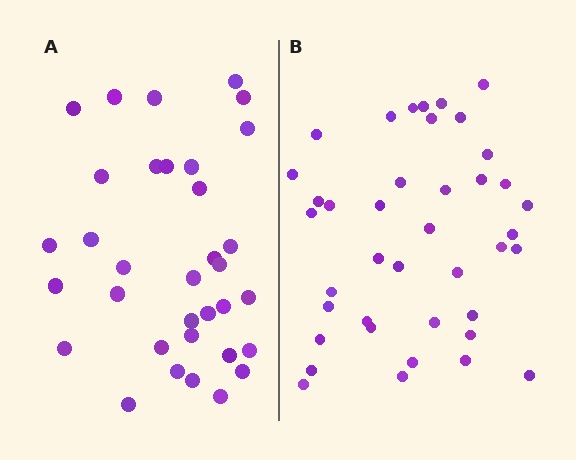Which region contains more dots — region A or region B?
Region B (the right region) has more dots.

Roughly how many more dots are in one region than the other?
Region B has about 6 more dots than region A.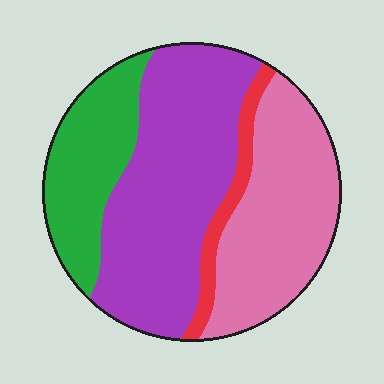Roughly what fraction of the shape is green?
Green takes up about one fifth (1/5) of the shape.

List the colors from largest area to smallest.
From largest to smallest: purple, pink, green, red.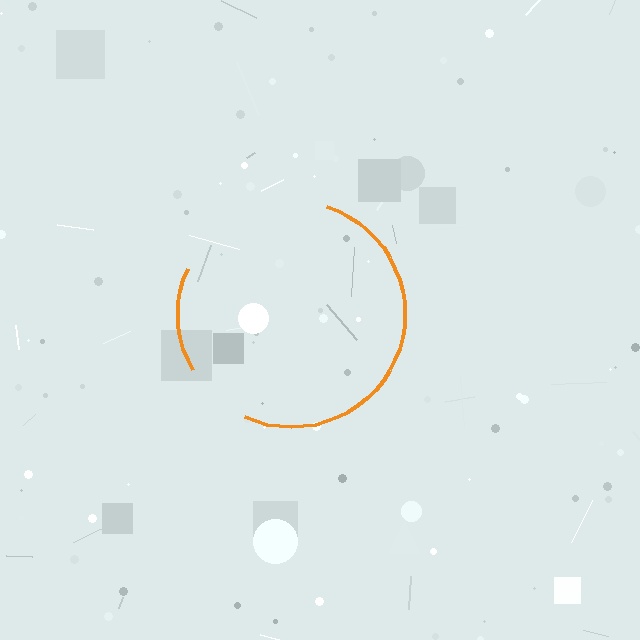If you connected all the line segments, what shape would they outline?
They would outline a circle.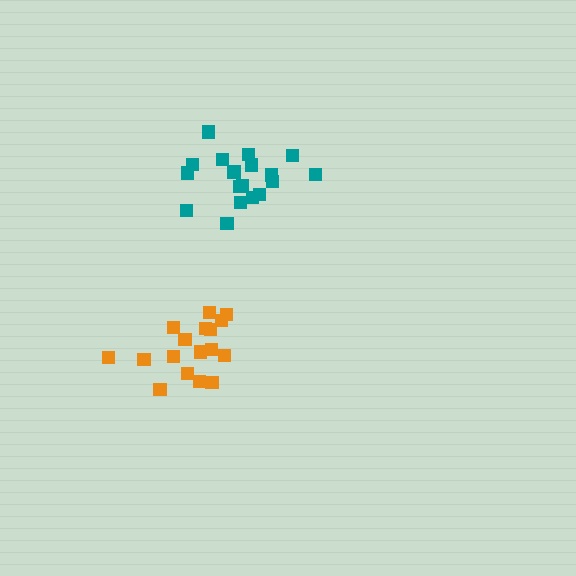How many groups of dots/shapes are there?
There are 2 groups.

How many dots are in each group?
Group 1: 17 dots, Group 2: 18 dots (35 total).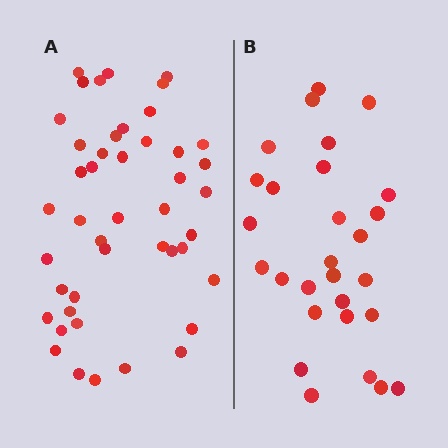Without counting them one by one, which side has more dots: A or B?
Region A (the left region) has more dots.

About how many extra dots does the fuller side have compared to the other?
Region A has approximately 15 more dots than region B.